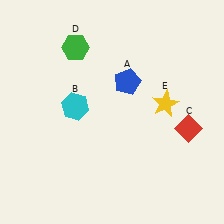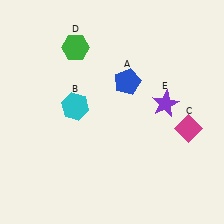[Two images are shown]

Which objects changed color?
C changed from red to magenta. E changed from yellow to purple.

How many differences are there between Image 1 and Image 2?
There are 2 differences between the two images.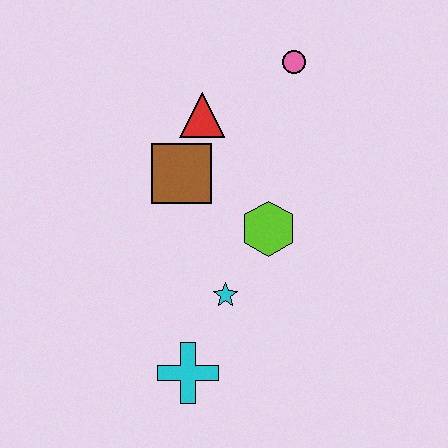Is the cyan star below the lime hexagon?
Yes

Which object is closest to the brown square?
The red triangle is closest to the brown square.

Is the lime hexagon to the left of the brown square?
No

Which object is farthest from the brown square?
The cyan cross is farthest from the brown square.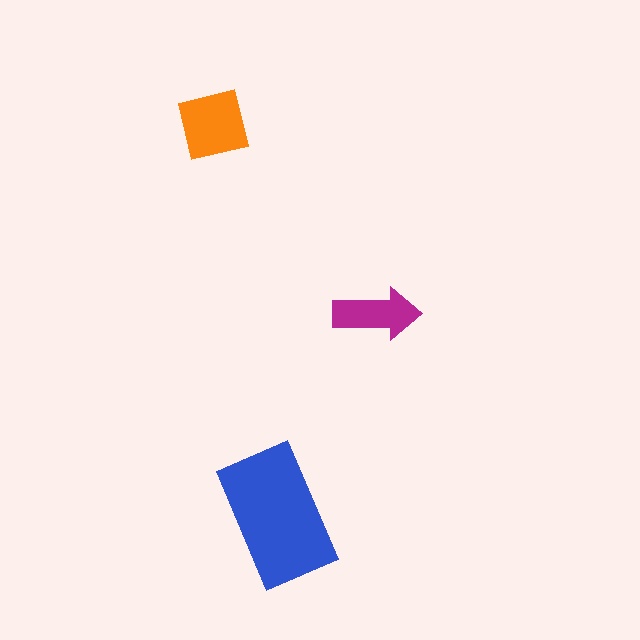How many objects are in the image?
There are 3 objects in the image.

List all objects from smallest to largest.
The magenta arrow, the orange square, the blue rectangle.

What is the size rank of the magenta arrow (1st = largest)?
3rd.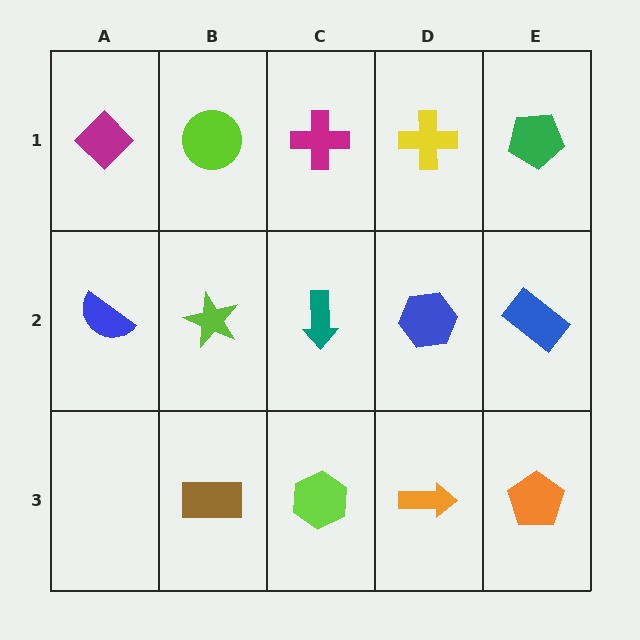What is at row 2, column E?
A blue rectangle.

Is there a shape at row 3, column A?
No, that cell is empty.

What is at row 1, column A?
A magenta diamond.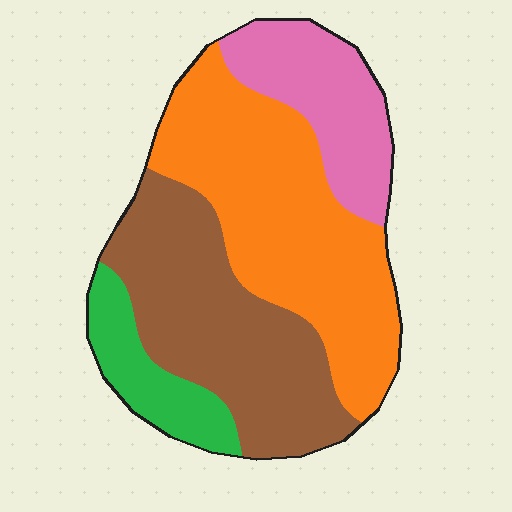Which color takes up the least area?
Green, at roughly 10%.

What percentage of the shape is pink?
Pink covers about 15% of the shape.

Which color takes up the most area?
Orange, at roughly 40%.